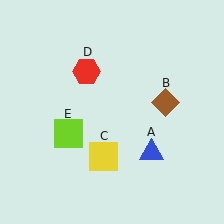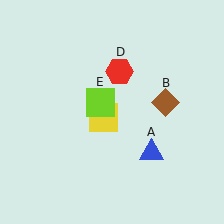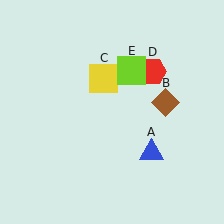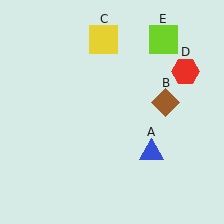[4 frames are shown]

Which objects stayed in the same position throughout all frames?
Blue triangle (object A) and brown diamond (object B) remained stationary.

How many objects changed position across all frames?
3 objects changed position: yellow square (object C), red hexagon (object D), lime square (object E).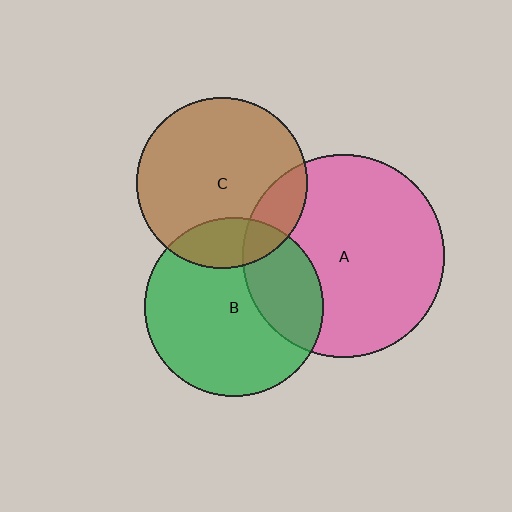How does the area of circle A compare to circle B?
Approximately 1.3 times.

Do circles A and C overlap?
Yes.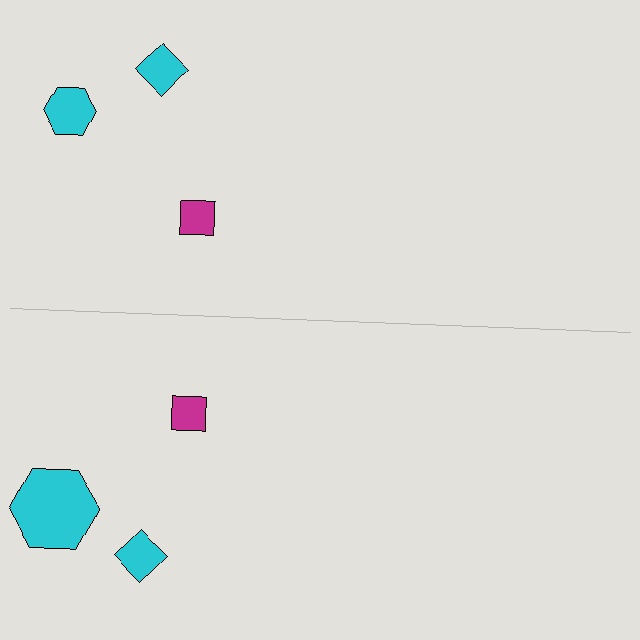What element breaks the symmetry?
The cyan hexagon on the bottom side has a different size than its mirror counterpart.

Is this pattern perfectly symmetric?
No, the pattern is not perfectly symmetric. The cyan hexagon on the bottom side has a different size than its mirror counterpart.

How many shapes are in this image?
There are 6 shapes in this image.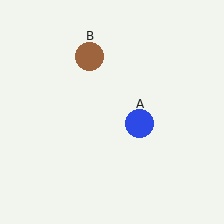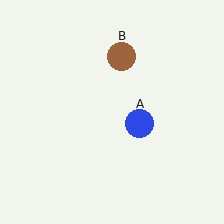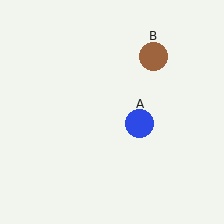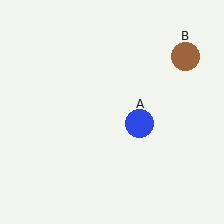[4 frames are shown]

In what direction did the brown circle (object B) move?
The brown circle (object B) moved right.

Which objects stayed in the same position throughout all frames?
Blue circle (object A) remained stationary.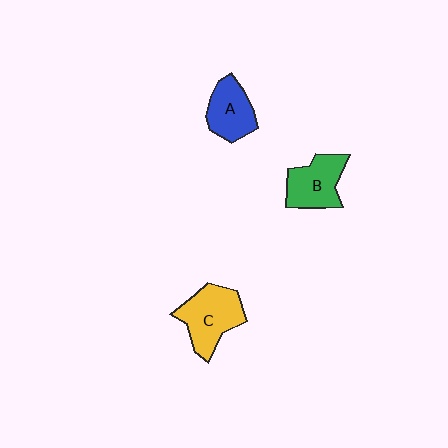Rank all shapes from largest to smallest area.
From largest to smallest: C (yellow), B (green), A (blue).